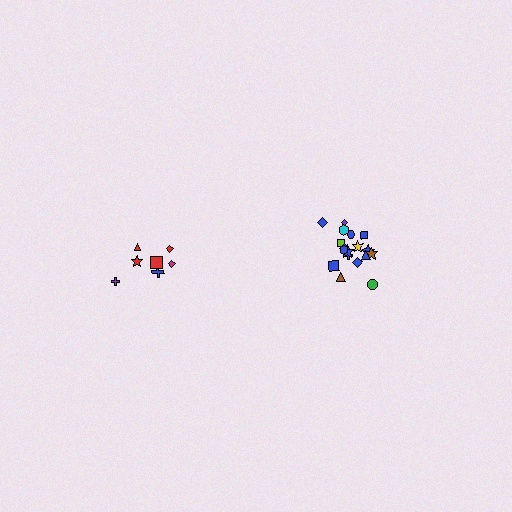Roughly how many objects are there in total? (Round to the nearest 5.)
Roughly 25 objects in total.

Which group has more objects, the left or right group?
The right group.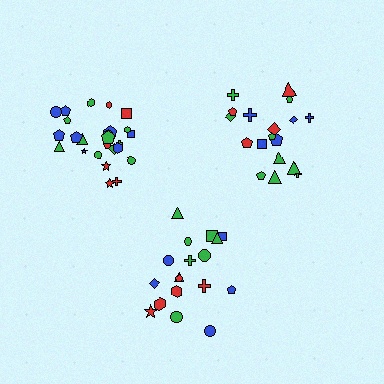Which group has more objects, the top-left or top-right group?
The top-left group.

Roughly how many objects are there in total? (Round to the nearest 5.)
Roughly 60 objects in total.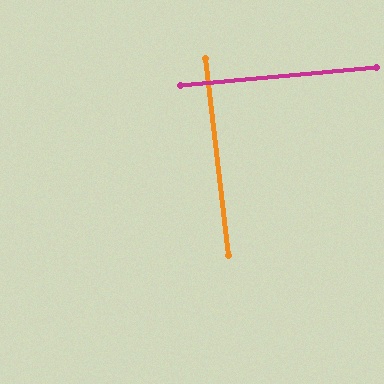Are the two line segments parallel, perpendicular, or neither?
Perpendicular — they meet at approximately 88°.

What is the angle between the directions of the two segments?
Approximately 88 degrees.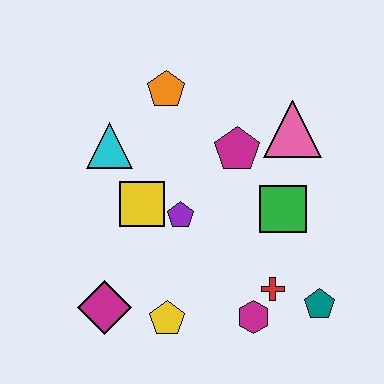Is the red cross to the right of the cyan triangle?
Yes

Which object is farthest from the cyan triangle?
The teal pentagon is farthest from the cyan triangle.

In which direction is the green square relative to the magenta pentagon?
The green square is below the magenta pentagon.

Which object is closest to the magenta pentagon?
The pink triangle is closest to the magenta pentagon.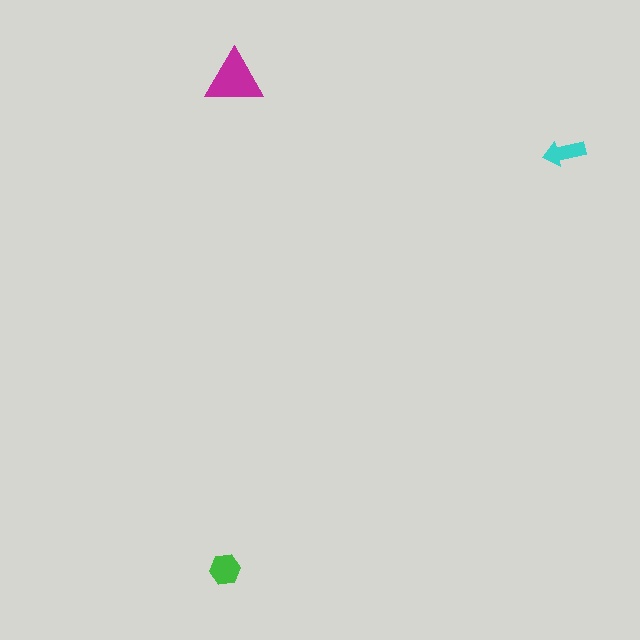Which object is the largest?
The magenta triangle.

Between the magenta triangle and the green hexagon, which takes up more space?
The magenta triangle.